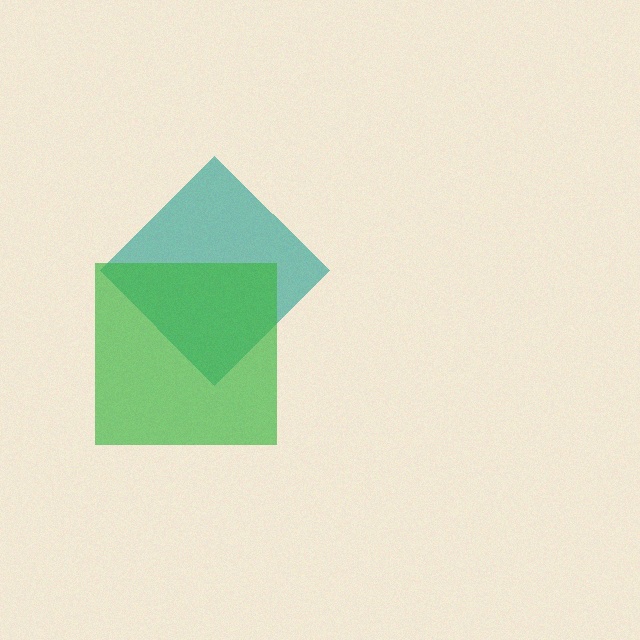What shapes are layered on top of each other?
The layered shapes are: a teal diamond, a green square.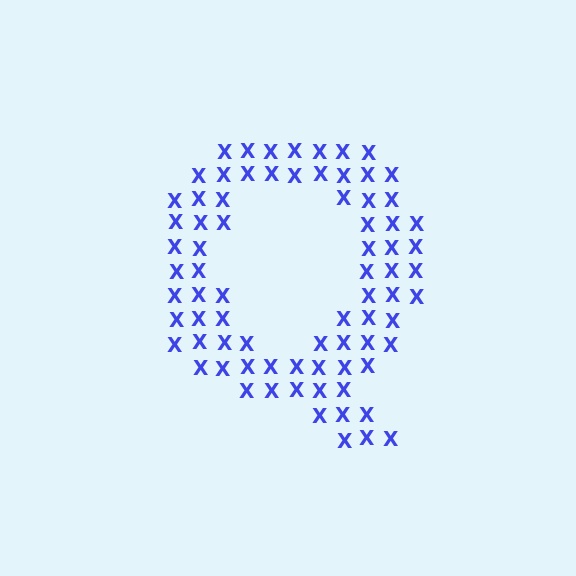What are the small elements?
The small elements are letter X's.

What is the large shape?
The large shape is the letter Q.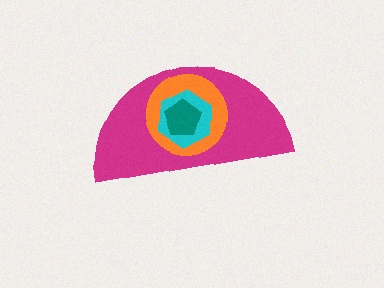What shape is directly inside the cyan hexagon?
The teal pentagon.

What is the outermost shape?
The magenta semicircle.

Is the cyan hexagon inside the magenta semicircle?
Yes.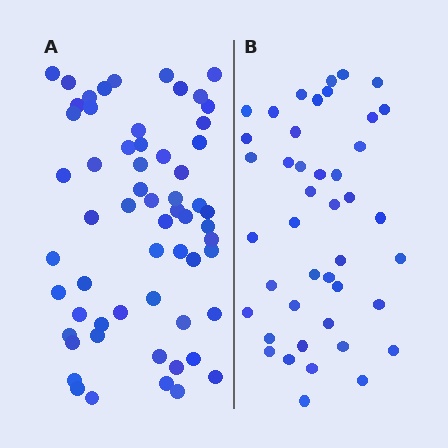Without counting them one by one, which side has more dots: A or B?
Region A (the left region) has more dots.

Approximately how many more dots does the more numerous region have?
Region A has approximately 15 more dots than region B.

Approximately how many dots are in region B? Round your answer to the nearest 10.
About 40 dots. (The exact count is 43, which rounds to 40.)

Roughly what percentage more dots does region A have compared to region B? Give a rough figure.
About 40% more.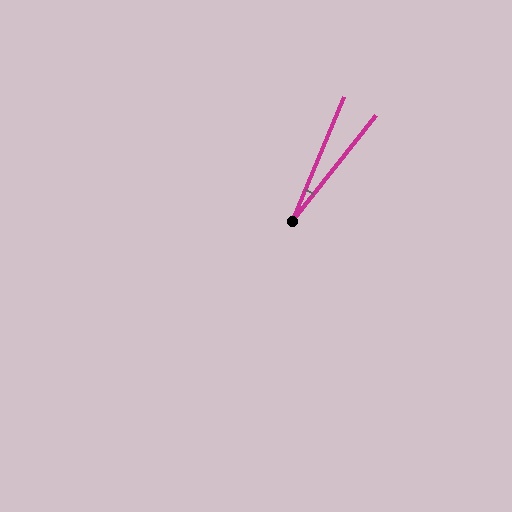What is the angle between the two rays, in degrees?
Approximately 16 degrees.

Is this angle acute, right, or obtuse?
It is acute.